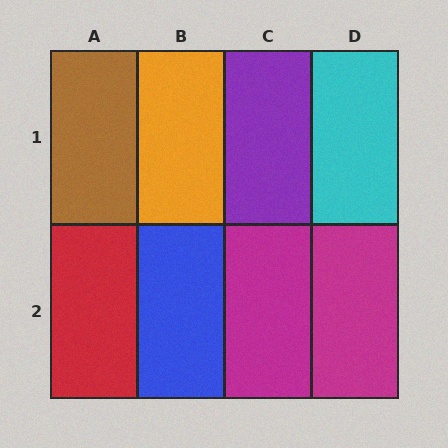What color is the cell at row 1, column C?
Purple.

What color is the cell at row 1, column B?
Orange.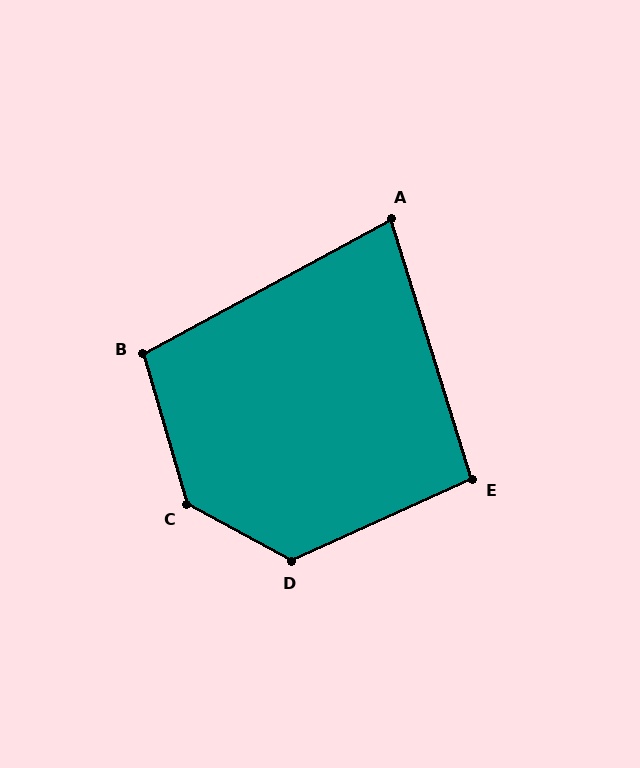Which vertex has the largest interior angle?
C, at approximately 135 degrees.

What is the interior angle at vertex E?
Approximately 97 degrees (obtuse).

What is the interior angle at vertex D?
Approximately 127 degrees (obtuse).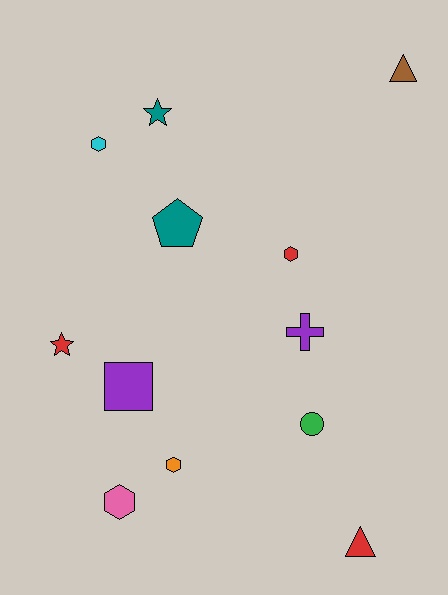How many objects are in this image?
There are 12 objects.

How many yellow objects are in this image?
There are no yellow objects.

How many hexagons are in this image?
There are 4 hexagons.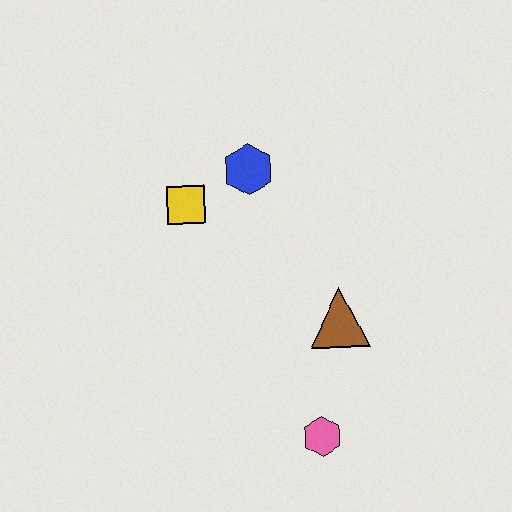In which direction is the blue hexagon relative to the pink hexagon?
The blue hexagon is above the pink hexagon.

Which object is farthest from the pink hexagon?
The blue hexagon is farthest from the pink hexagon.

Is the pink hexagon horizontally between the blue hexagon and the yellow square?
No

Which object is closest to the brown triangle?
The pink hexagon is closest to the brown triangle.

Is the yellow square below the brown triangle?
No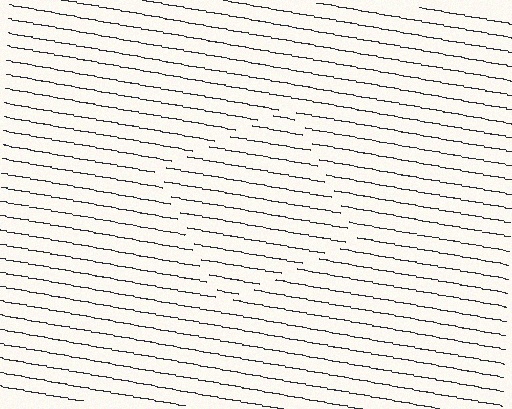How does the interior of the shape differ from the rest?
The interior of the shape contains the same grating, shifted by half a period — the contour is defined by the phase discontinuity where line-ends from the inner and outer gratings abut.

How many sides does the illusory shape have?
4 sides — the line-ends trace a square.